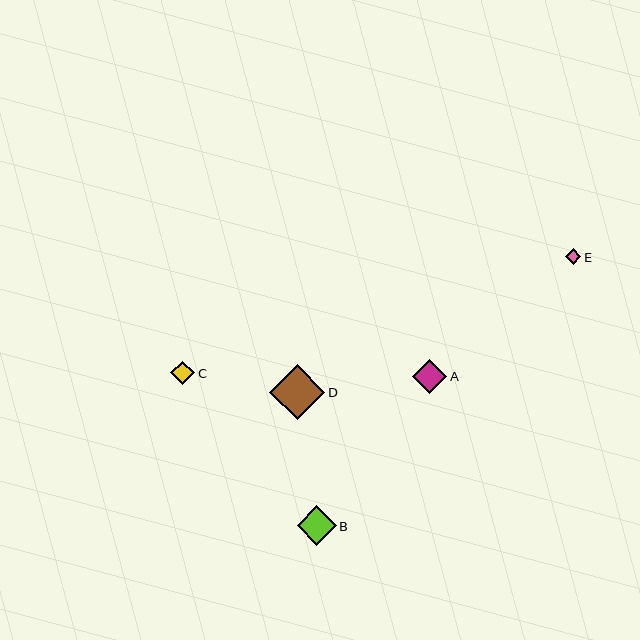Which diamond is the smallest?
Diamond E is the smallest with a size of approximately 15 pixels.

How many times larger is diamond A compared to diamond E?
Diamond A is approximately 2.2 times the size of diamond E.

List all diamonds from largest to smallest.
From largest to smallest: D, B, A, C, E.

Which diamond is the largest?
Diamond D is the largest with a size of approximately 55 pixels.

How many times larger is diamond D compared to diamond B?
Diamond D is approximately 1.4 times the size of diamond B.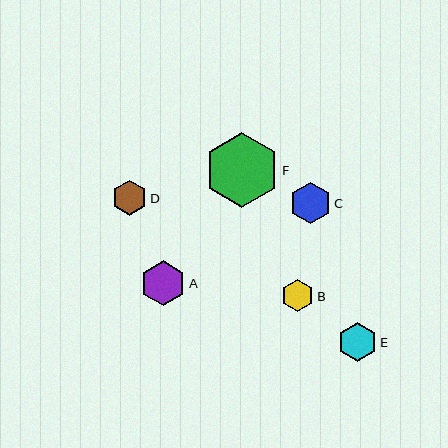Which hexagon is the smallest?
Hexagon B is the smallest with a size of approximately 32 pixels.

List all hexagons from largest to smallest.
From largest to smallest: F, A, C, E, D, B.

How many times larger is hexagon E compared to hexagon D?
Hexagon E is approximately 1.1 times the size of hexagon D.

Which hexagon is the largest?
Hexagon F is the largest with a size of approximately 75 pixels.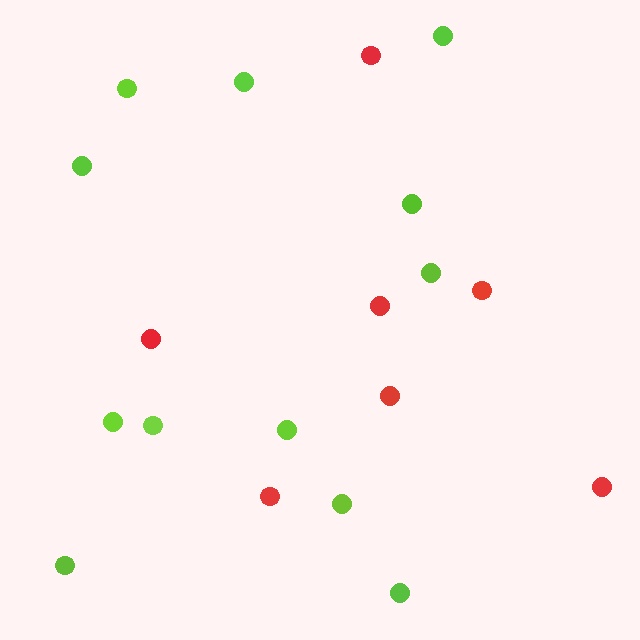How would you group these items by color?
There are 2 groups: one group of red circles (7) and one group of lime circles (12).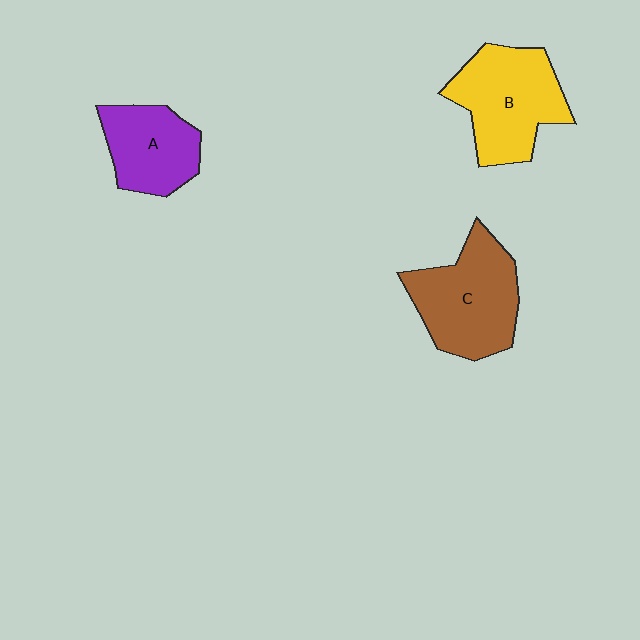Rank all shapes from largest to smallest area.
From largest to smallest: C (brown), B (yellow), A (purple).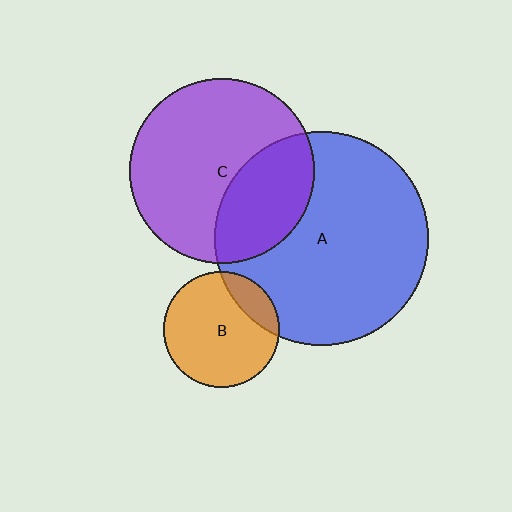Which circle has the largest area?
Circle A (blue).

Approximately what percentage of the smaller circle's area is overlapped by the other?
Approximately 15%.